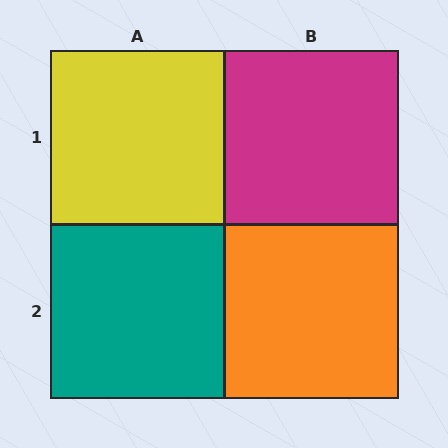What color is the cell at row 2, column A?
Teal.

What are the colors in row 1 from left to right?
Yellow, magenta.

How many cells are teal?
1 cell is teal.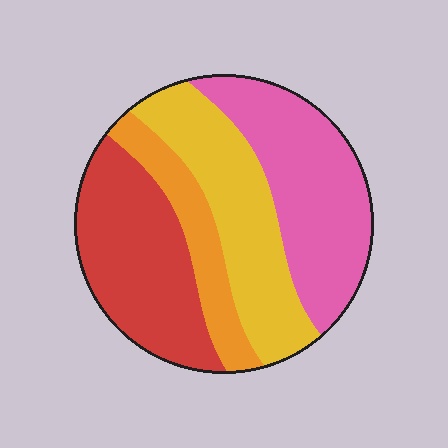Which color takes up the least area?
Orange, at roughly 15%.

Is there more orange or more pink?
Pink.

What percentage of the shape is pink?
Pink takes up about one third (1/3) of the shape.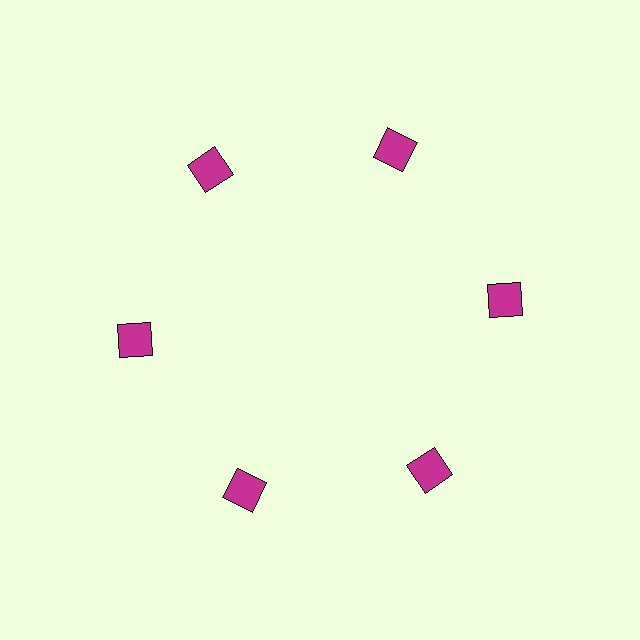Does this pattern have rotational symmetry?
Yes, this pattern has 6-fold rotational symmetry. It looks the same after rotating 60 degrees around the center.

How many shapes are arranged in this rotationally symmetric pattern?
There are 6 shapes, arranged in 6 groups of 1.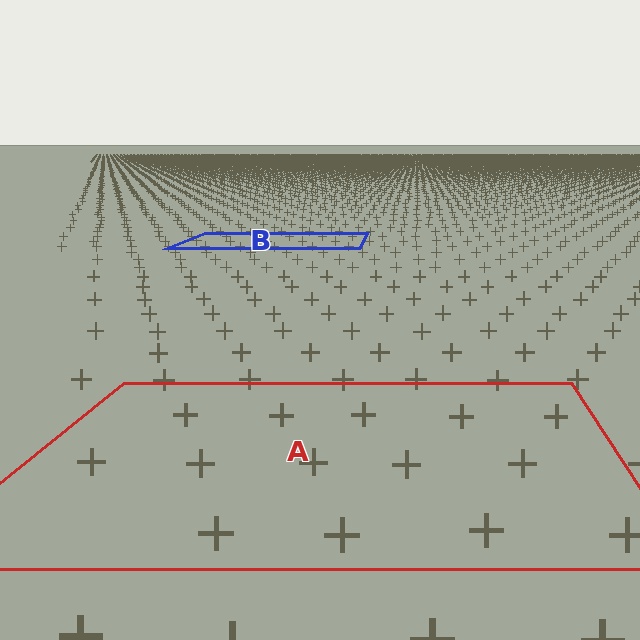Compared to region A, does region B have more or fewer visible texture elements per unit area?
Region B has more texture elements per unit area — they are packed more densely because it is farther away.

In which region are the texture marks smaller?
The texture marks are smaller in region B, because it is farther away.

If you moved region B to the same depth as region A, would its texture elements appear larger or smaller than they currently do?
They would appear larger. At a closer depth, the same texture elements are projected at a bigger on-screen size.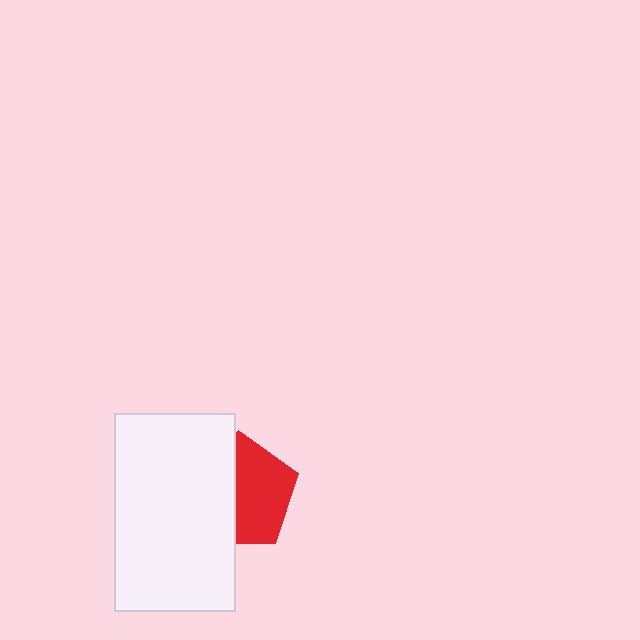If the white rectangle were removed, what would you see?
You would see the complete red pentagon.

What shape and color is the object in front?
The object in front is a white rectangle.